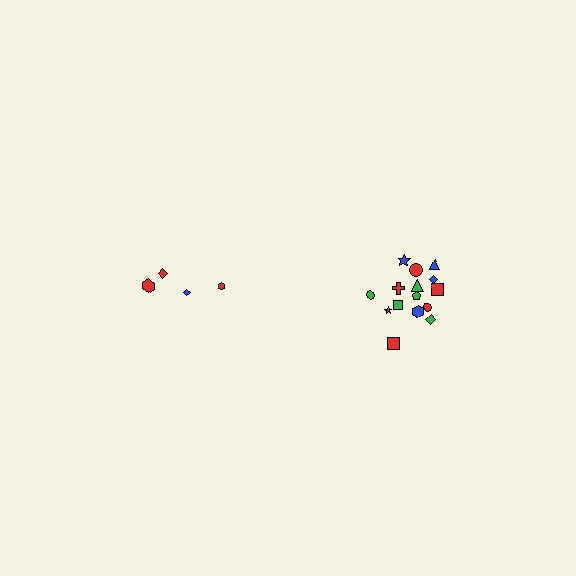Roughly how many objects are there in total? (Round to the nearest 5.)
Roughly 20 objects in total.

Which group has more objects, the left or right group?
The right group.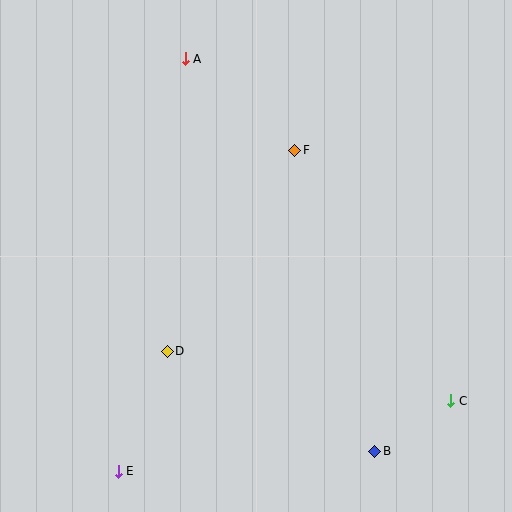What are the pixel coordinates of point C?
Point C is at (451, 401).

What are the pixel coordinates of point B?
Point B is at (375, 451).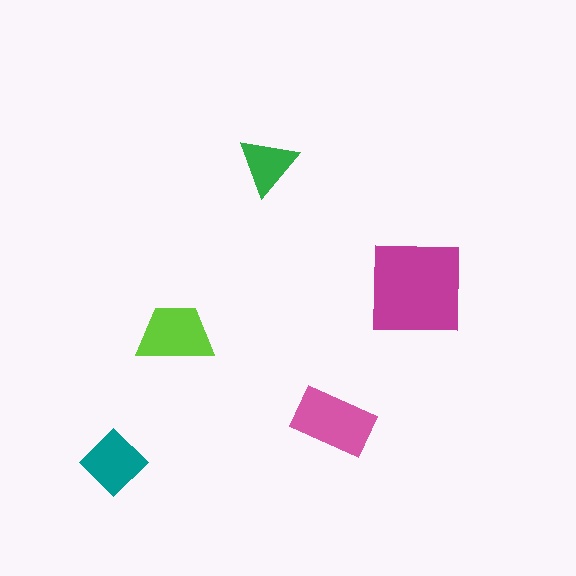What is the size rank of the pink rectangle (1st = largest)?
2nd.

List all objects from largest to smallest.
The magenta square, the pink rectangle, the lime trapezoid, the teal diamond, the green triangle.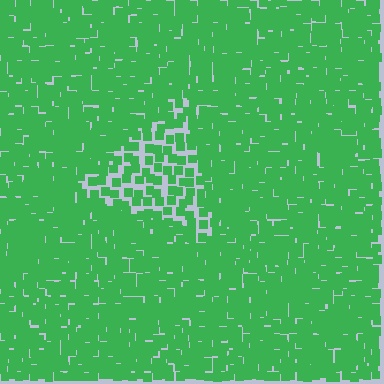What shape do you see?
I see a triangle.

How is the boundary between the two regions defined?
The boundary is defined by a change in element density (approximately 2.1x ratio). All elements are the same color, size, and shape.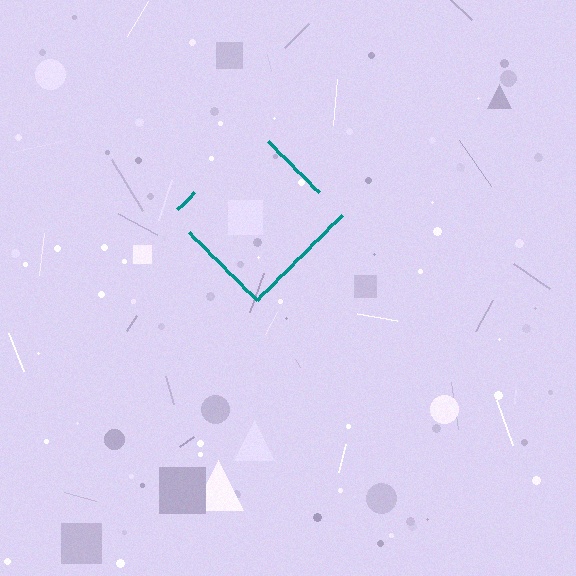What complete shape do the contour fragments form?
The contour fragments form a diamond.